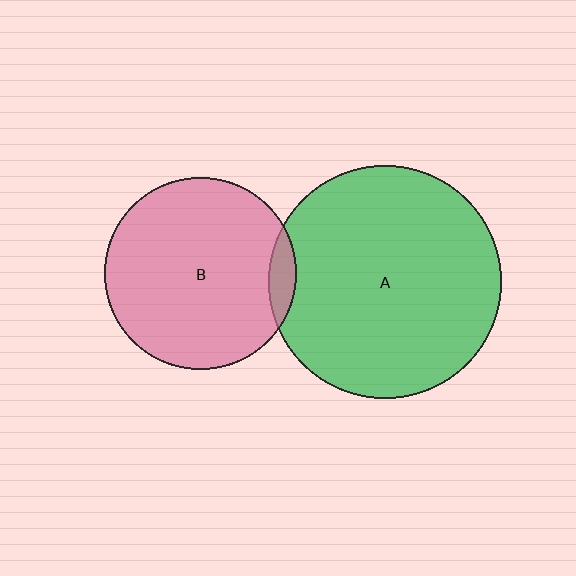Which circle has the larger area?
Circle A (green).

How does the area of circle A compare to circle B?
Approximately 1.5 times.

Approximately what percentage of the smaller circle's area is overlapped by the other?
Approximately 5%.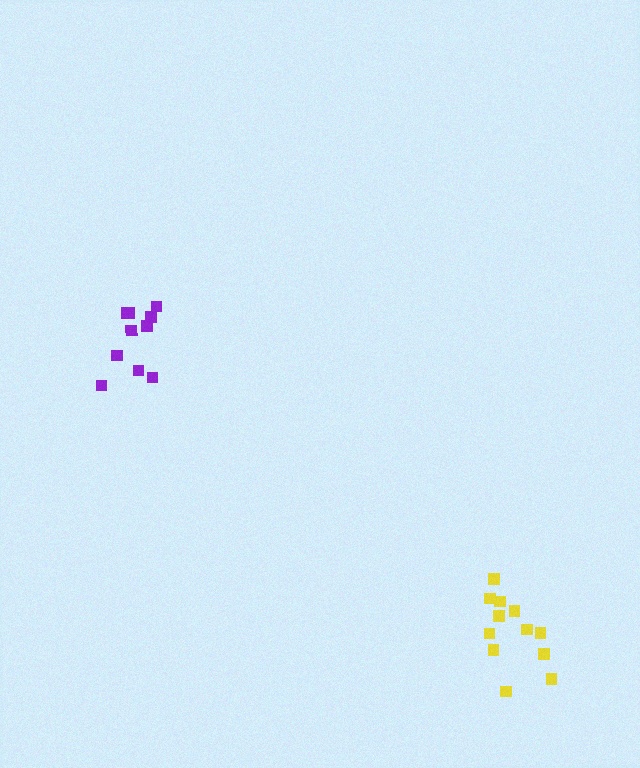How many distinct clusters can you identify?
There are 2 distinct clusters.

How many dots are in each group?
Group 1: 12 dots, Group 2: 10 dots (22 total).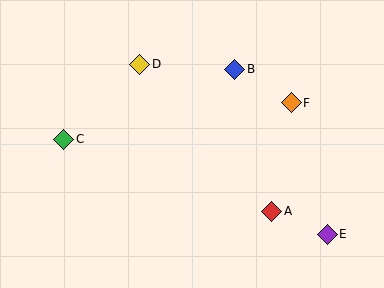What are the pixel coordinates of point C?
Point C is at (64, 139).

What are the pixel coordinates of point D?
Point D is at (140, 64).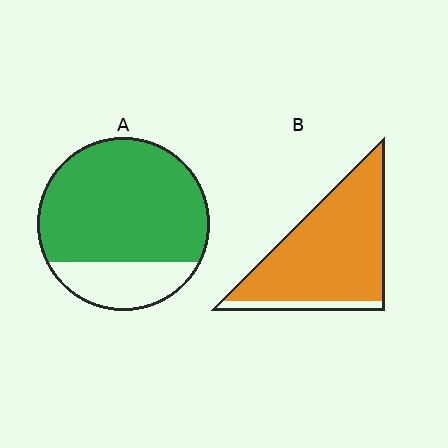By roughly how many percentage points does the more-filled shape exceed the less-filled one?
By roughly 10 percentage points (B over A).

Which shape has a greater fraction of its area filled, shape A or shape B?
Shape B.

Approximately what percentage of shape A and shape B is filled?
A is approximately 75% and B is approximately 90%.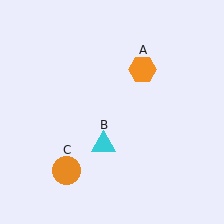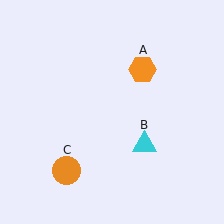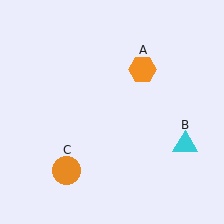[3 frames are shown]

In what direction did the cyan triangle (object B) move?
The cyan triangle (object B) moved right.